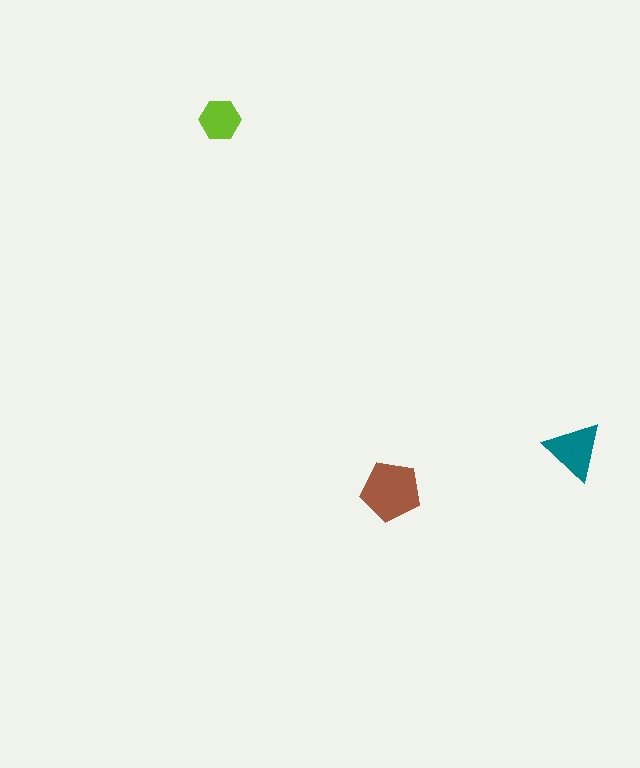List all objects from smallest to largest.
The lime hexagon, the teal triangle, the brown pentagon.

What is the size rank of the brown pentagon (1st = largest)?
1st.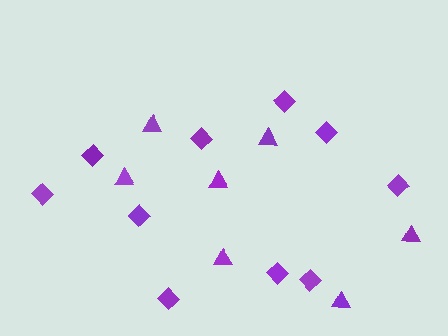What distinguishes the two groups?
There are 2 groups: one group of triangles (7) and one group of diamonds (10).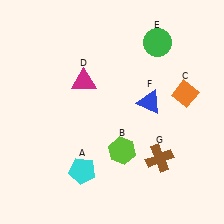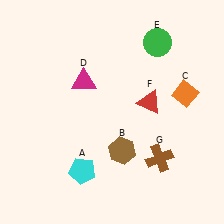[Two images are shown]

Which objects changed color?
B changed from lime to brown. F changed from blue to red.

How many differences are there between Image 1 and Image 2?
There are 2 differences between the two images.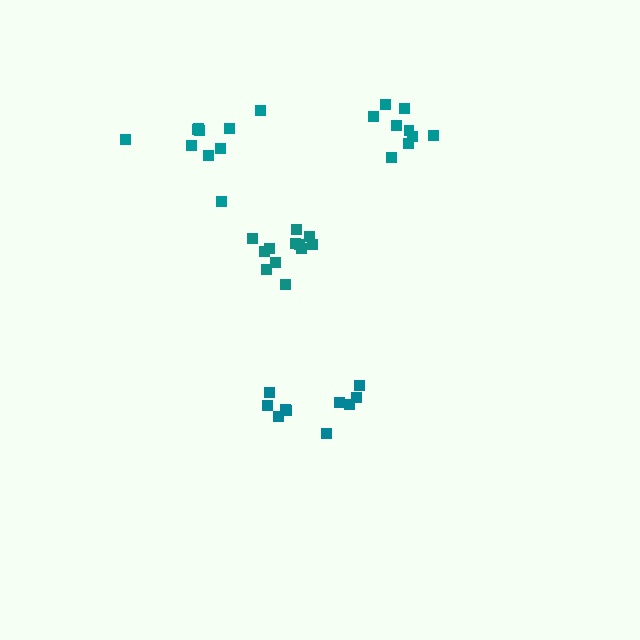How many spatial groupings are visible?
There are 4 spatial groupings.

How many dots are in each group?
Group 1: 10 dots, Group 2: 10 dots, Group 3: 9 dots, Group 4: 12 dots (41 total).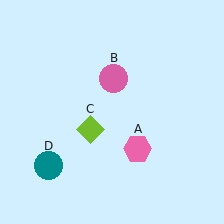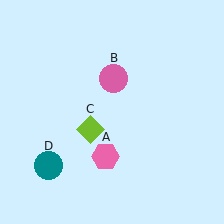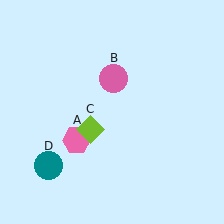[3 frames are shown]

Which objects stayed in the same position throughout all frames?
Pink circle (object B) and lime diamond (object C) and teal circle (object D) remained stationary.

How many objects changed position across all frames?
1 object changed position: pink hexagon (object A).